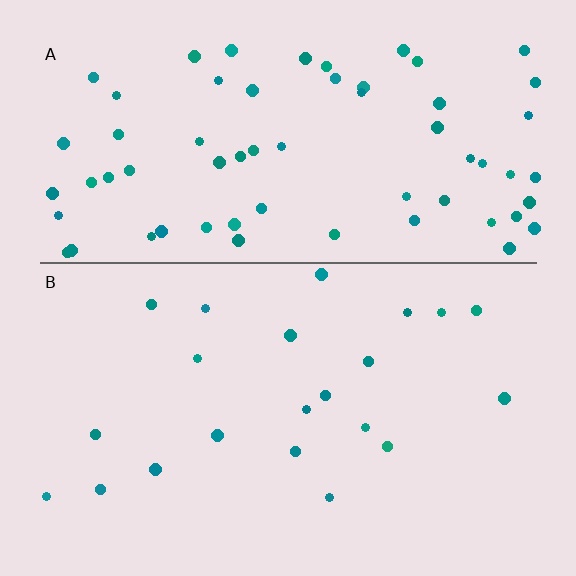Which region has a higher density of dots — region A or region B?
A (the top).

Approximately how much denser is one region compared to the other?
Approximately 3.0× — region A over region B.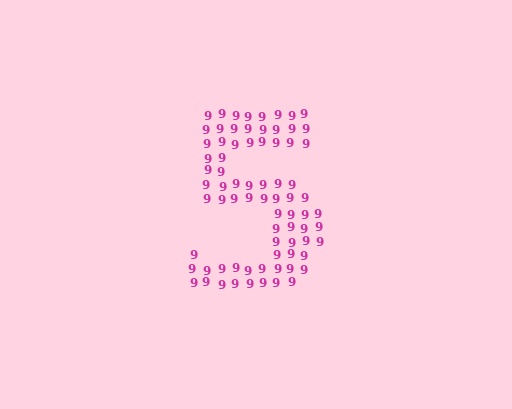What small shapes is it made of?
It is made of small digit 9's.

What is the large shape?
The large shape is the digit 5.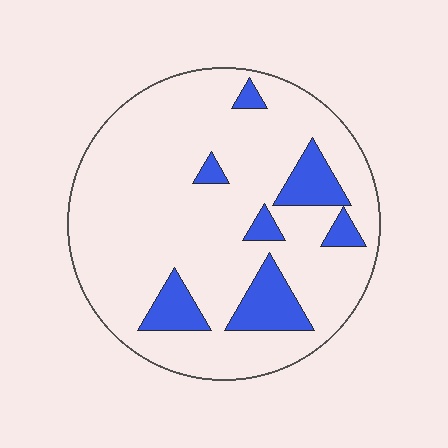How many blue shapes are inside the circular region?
7.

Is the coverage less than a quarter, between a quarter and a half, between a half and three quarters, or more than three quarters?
Less than a quarter.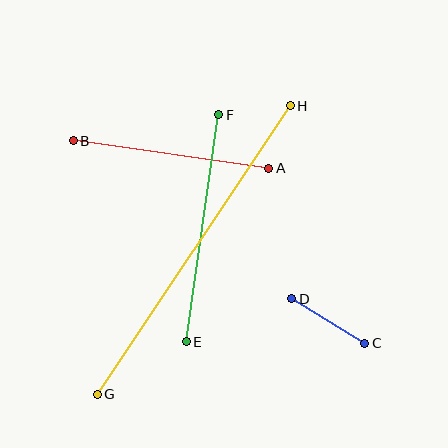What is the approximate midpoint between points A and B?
The midpoint is at approximately (171, 154) pixels.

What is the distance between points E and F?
The distance is approximately 229 pixels.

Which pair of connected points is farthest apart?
Points G and H are farthest apart.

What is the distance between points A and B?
The distance is approximately 197 pixels.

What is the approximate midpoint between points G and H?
The midpoint is at approximately (194, 250) pixels.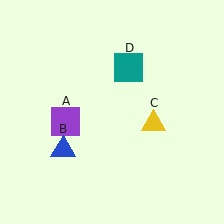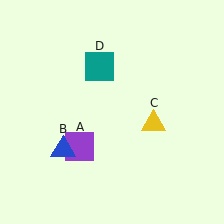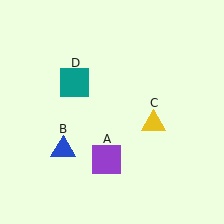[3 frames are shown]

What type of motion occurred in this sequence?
The purple square (object A), teal square (object D) rotated counterclockwise around the center of the scene.